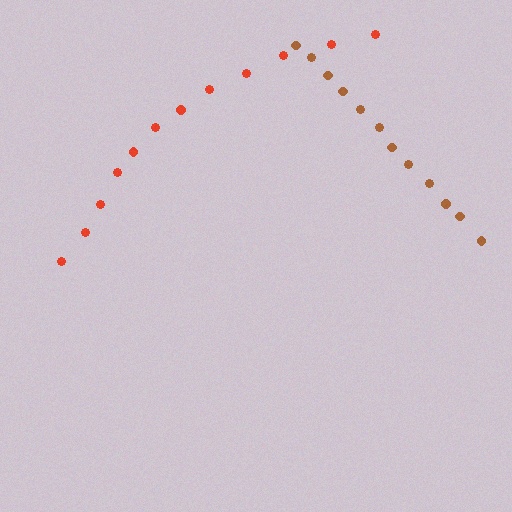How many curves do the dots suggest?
There are 2 distinct paths.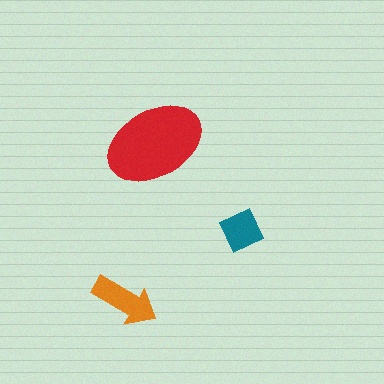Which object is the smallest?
The teal square.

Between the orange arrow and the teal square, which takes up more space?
The orange arrow.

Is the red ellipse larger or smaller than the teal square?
Larger.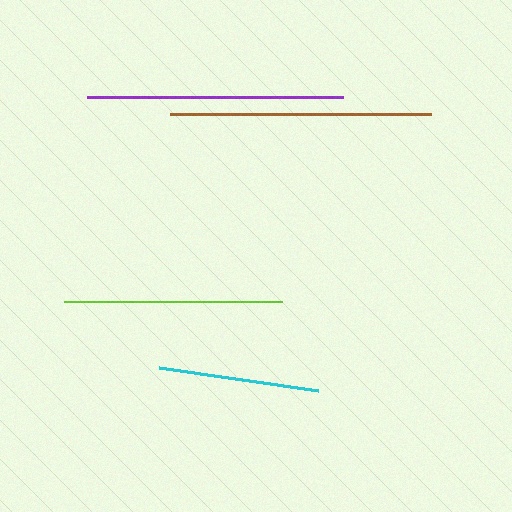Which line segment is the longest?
The brown line is the longest at approximately 261 pixels.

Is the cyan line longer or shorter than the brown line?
The brown line is longer than the cyan line.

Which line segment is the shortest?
The cyan line is the shortest at approximately 161 pixels.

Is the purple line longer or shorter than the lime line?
The purple line is longer than the lime line.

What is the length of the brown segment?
The brown segment is approximately 261 pixels long.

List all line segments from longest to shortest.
From longest to shortest: brown, purple, lime, cyan.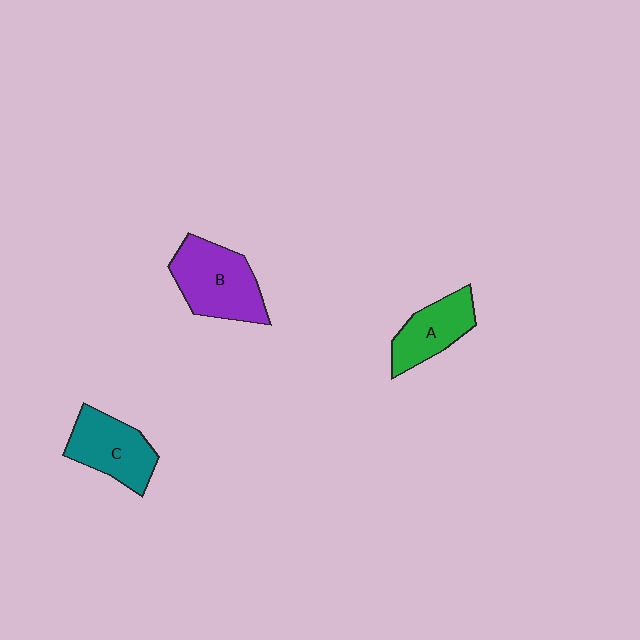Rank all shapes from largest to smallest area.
From largest to smallest: B (purple), C (teal), A (green).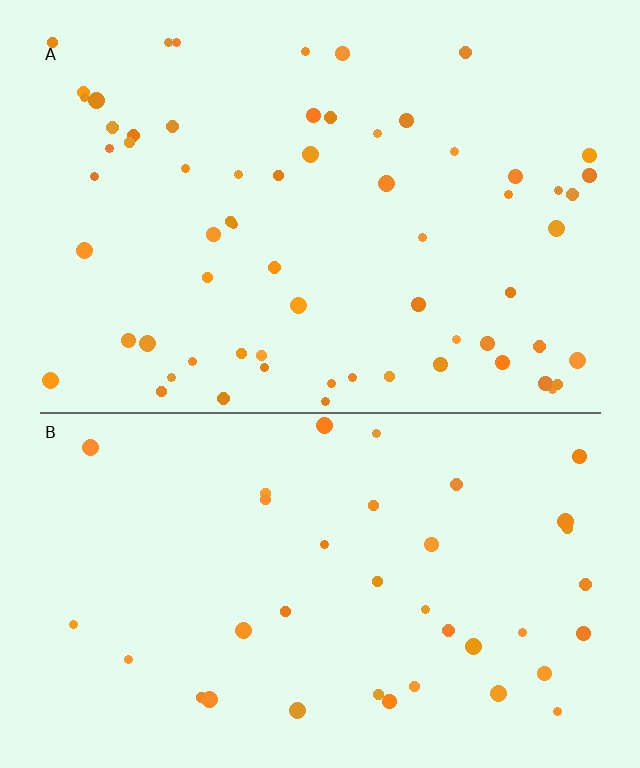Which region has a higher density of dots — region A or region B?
A (the top).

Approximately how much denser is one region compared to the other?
Approximately 1.7× — region A over region B.